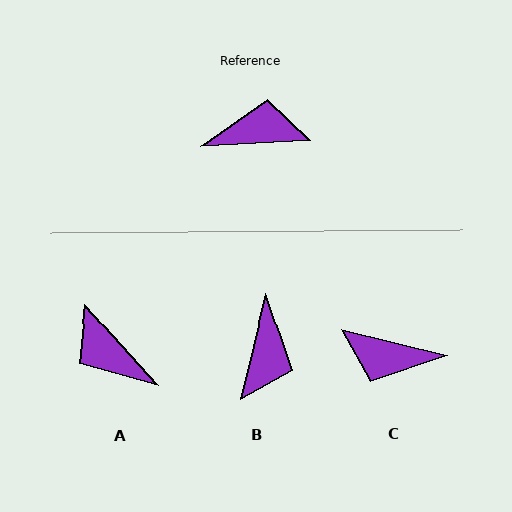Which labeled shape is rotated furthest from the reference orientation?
C, about 163 degrees away.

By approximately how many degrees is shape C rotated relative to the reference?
Approximately 163 degrees counter-clockwise.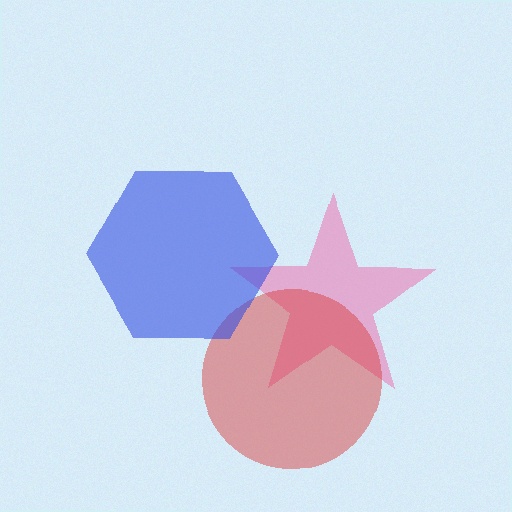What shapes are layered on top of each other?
The layered shapes are: a pink star, a red circle, a blue hexagon.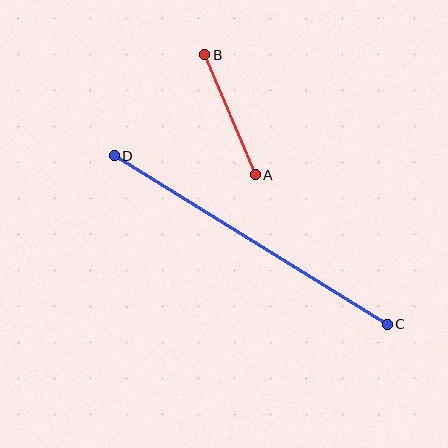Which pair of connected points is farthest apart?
Points C and D are farthest apart.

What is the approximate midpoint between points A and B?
The midpoint is at approximately (230, 115) pixels.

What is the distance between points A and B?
The distance is approximately 130 pixels.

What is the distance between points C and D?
The distance is approximately 321 pixels.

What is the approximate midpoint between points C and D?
The midpoint is at approximately (251, 240) pixels.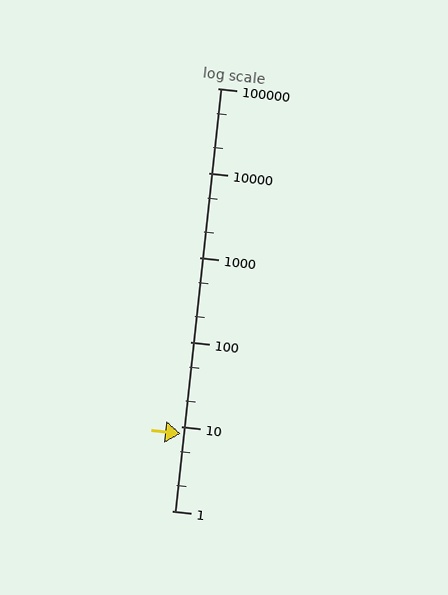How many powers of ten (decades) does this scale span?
The scale spans 5 decades, from 1 to 100000.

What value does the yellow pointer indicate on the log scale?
The pointer indicates approximately 8.1.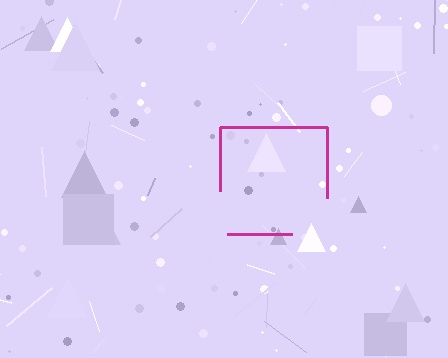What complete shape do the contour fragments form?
The contour fragments form a square.